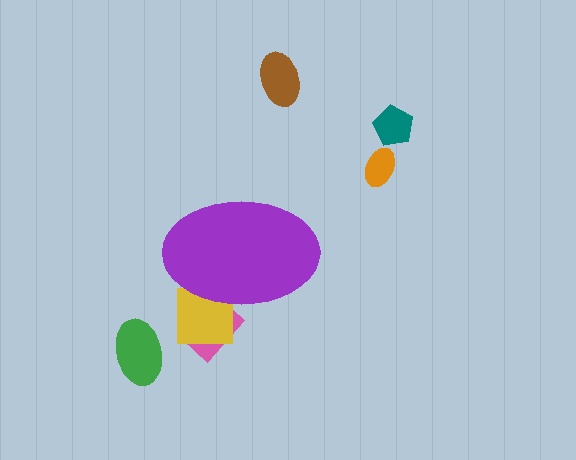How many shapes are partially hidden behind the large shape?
2 shapes are partially hidden.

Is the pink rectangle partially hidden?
Yes, the pink rectangle is partially hidden behind the purple ellipse.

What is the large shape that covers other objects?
A purple ellipse.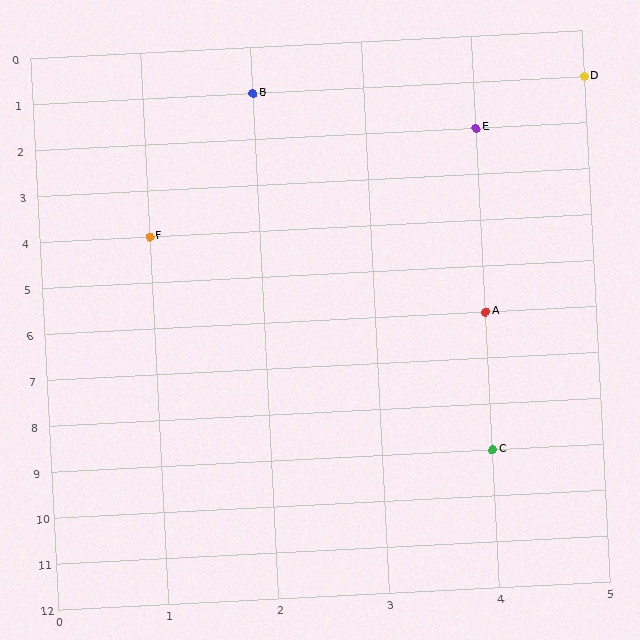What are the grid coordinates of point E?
Point E is at grid coordinates (4, 2).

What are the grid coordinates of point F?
Point F is at grid coordinates (1, 4).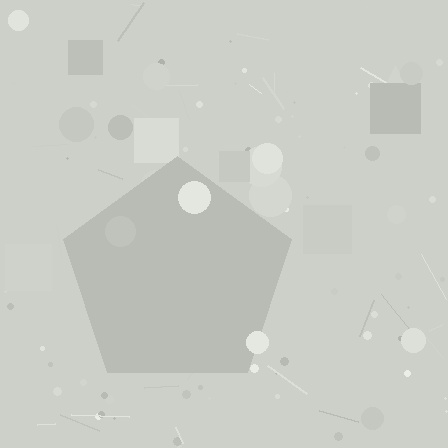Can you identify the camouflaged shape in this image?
The camouflaged shape is a pentagon.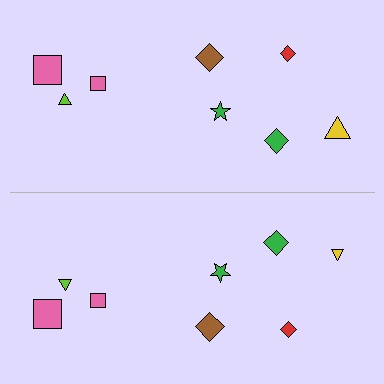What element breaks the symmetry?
The yellow triangle on the bottom side has a different size than its mirror counterpart.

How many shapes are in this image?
There are 16 shapes in this image.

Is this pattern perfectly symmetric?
No, the pattern is not perfectly symmetric. The yellow triangle on the bottom side has a different size than its mirror counterpart.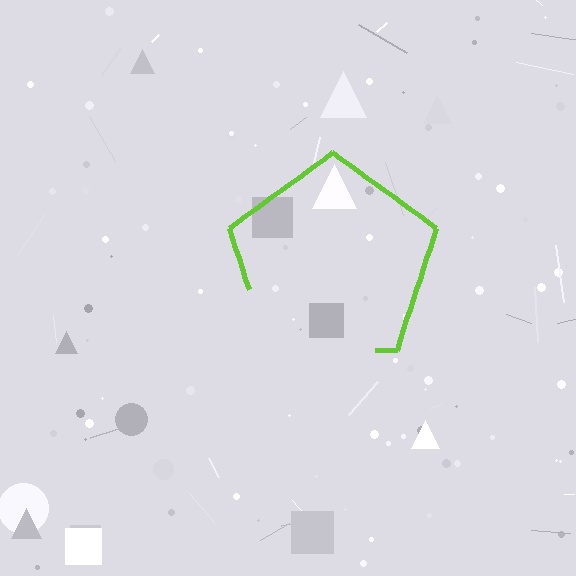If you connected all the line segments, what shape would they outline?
They would outline a pentagon.